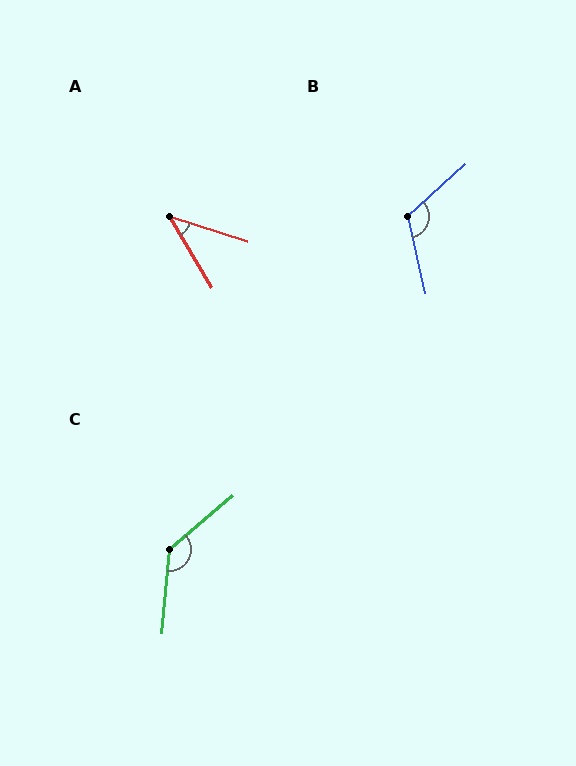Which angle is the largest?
C, at approximately 136 degrees.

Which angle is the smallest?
A, at approximately 41 degrees.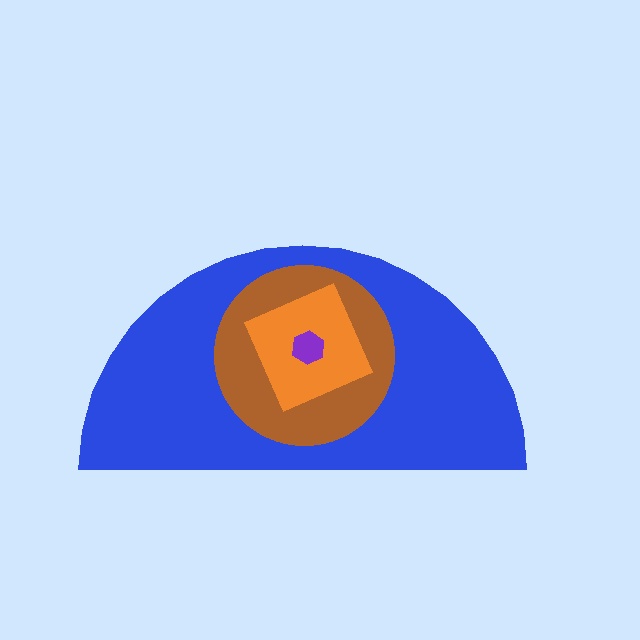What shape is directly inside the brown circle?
The orange diamond.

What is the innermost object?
The purple hexagon.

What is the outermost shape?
The blue semicircle.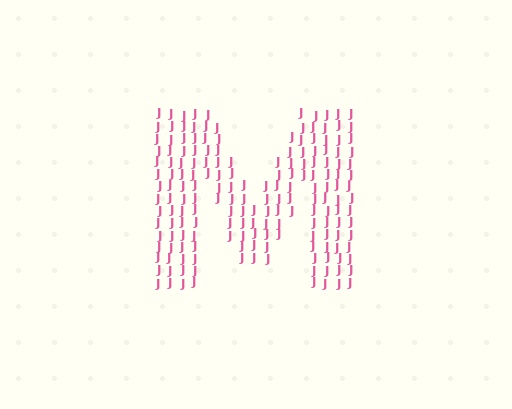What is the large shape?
The large shape is the letter M.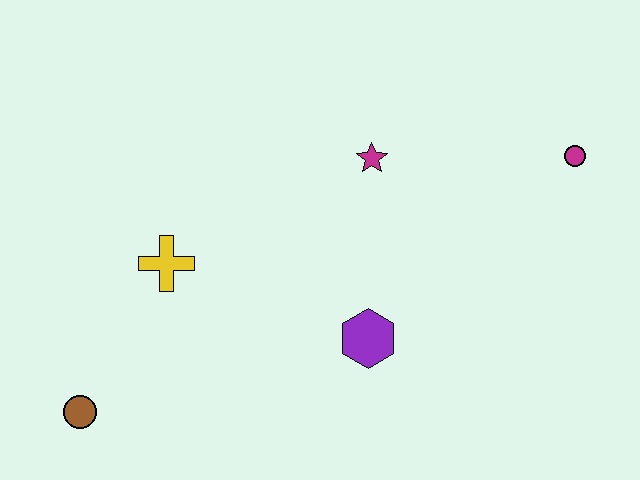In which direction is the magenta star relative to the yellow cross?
The magenta star is to the right of the yellow cross.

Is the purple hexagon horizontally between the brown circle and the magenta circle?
Yes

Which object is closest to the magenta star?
The purple hexagon is closest to the magenta star.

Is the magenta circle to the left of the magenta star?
No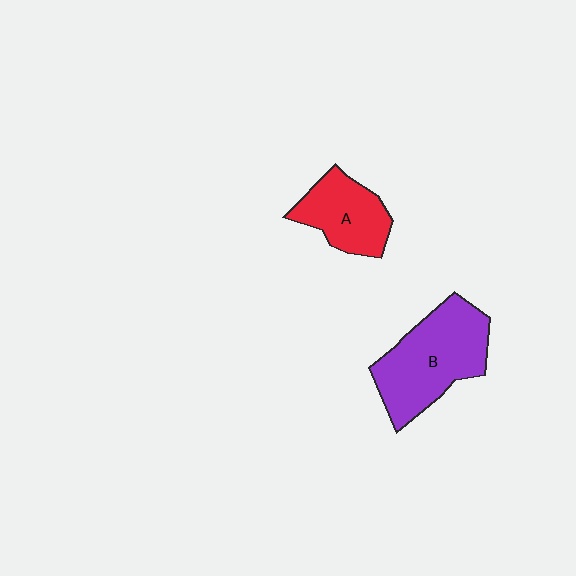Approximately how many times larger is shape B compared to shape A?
Approximately 1.6 times.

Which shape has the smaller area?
Shape A (red).